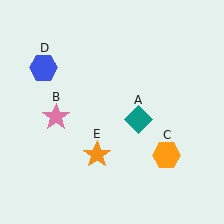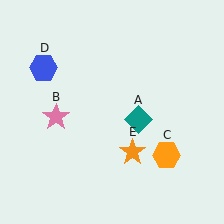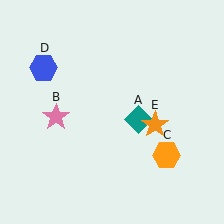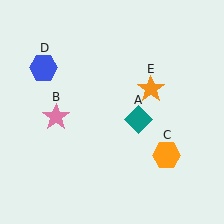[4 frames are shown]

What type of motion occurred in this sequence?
The orange star (object E) rotated counterclockwise around the center of the scene.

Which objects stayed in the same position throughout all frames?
Teal diamond (object A) and pink star (object B) and orange hexagon (object C) and blue hexagon (object D) remained stationary.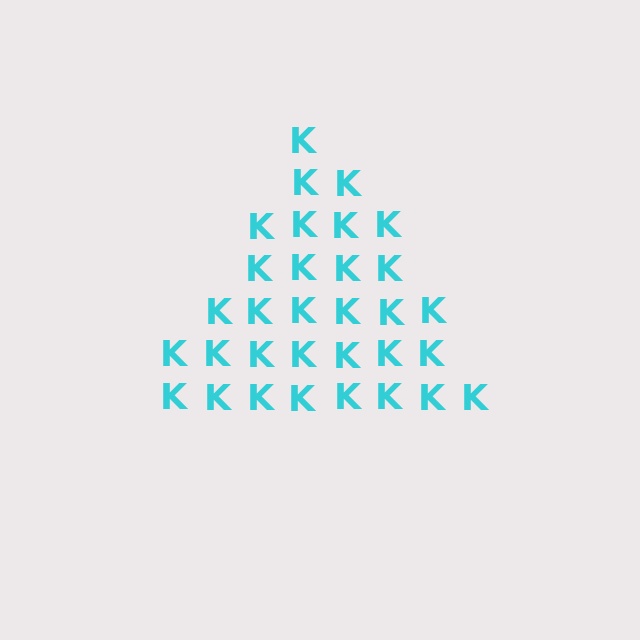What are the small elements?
The small elements are letter K's.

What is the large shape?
The large shape is a triangle.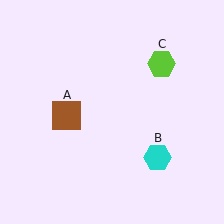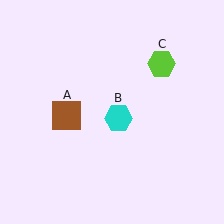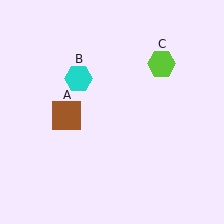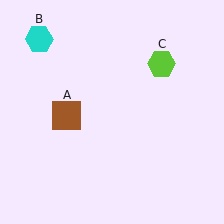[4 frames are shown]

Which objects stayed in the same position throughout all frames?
Brown square (object A) and lime hexagon (object C) remained stationary.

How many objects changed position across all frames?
1 object changed position: cyan hexagon (object B).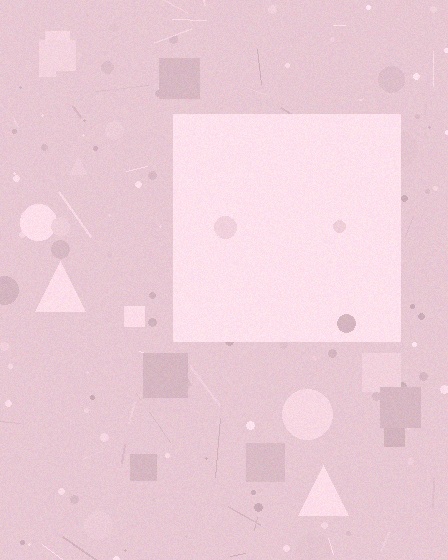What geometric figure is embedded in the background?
A square is embedded in the background.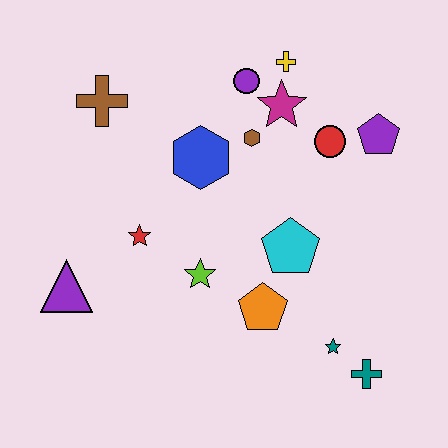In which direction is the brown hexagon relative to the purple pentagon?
The brown hexagon is to the left of the purple pentagon.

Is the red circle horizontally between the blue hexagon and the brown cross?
No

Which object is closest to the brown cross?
The blue hexagon is closest to the brown cross.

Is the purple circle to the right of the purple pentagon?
No